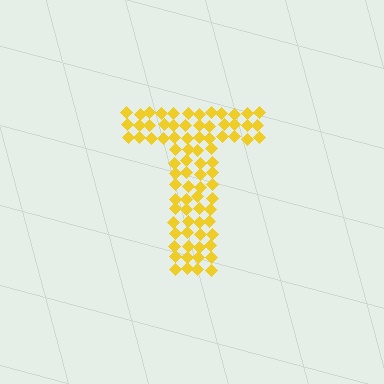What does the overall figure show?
The overall figure shows the letter T.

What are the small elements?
The small elements are diamonds.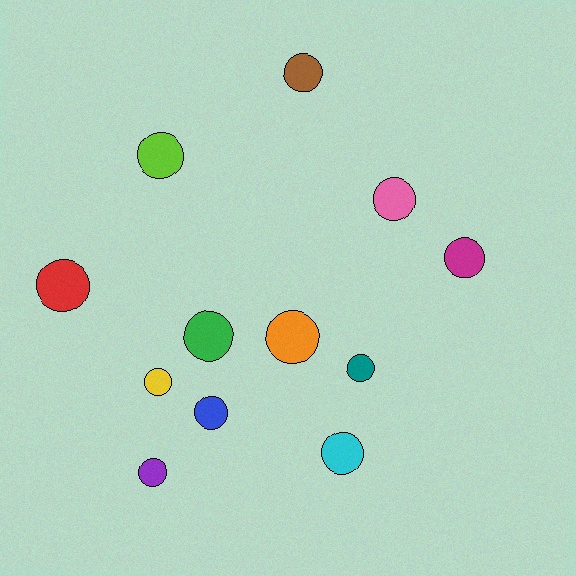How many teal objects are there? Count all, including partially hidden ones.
There is 1 teal object.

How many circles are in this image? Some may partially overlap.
There are 12 circles.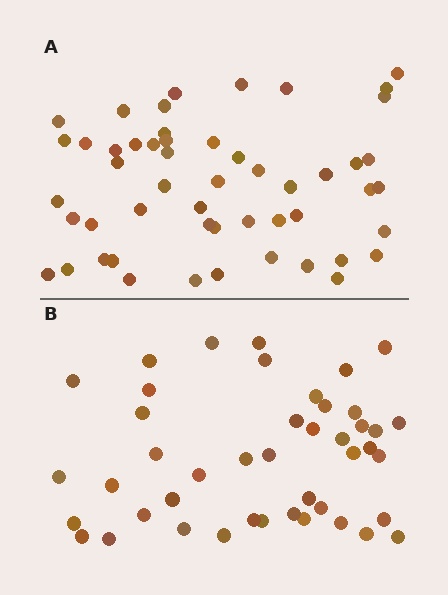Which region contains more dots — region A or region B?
Region A (the top region) has more dots.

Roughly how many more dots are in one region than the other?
Region A has roughly 8 or so more dots than region B.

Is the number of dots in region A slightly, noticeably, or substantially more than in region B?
Region A has only slightly more — the two regions are fairly close. The ratio is roughly 1.2 to 1.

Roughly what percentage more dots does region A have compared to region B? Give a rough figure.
About 20% more.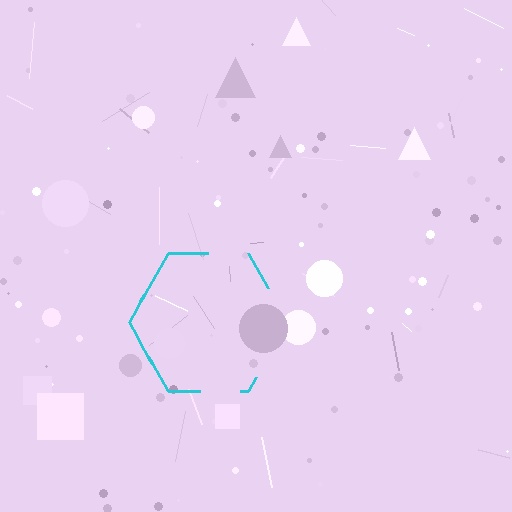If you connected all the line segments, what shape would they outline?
They would outline a hexagon.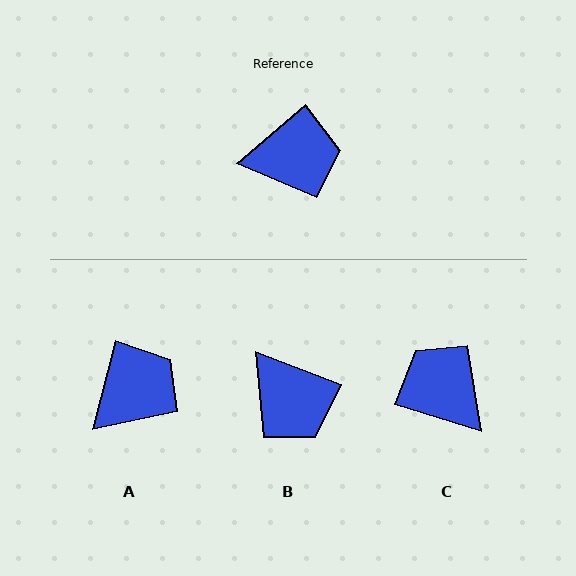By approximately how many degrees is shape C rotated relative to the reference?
Approximately 122 degrees counter-clockwise.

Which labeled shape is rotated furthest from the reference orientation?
C, about 122 degrees away.